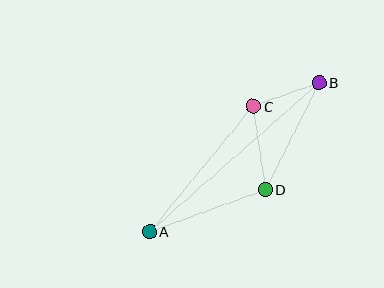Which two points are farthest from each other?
Points A and B are farthest from each other.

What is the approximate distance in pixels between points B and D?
The distance between B and D is approximately 119 pixels.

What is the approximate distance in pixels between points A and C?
The distance between A and C is approximately 163 pixels.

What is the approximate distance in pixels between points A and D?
The distance between A and D is approximately 123 pixels.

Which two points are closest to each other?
Points B and C are closest to each other.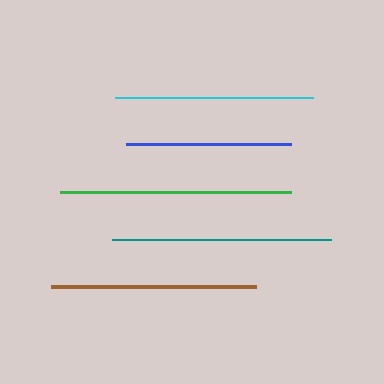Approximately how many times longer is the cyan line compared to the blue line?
The cyan line is approximately 1.2 times the length of the blue line.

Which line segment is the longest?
The green line is the longest at approximately 231 pixels.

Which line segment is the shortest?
The blue line is the shortest at approximately 165 pixels.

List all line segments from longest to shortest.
From longest to shortest: green, teal, brown, cyan, blue.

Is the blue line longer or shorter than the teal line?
The teal line is longer than the blue line.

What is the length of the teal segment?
The teal segment is approximately 219 pixels long.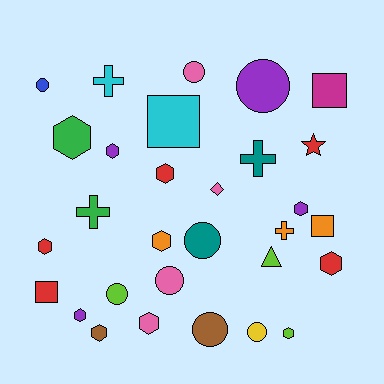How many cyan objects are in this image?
There are 2 cyan objects.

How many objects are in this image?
There are 30 objects.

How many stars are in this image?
There is 1 star.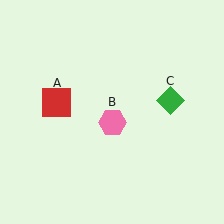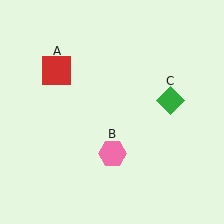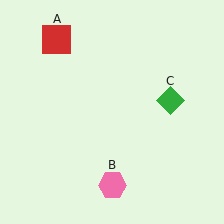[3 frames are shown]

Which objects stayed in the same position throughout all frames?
Green diamond (object C) remained stationary.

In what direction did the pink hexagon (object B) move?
The pink hexagon (object B) moved down.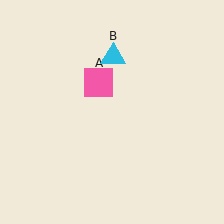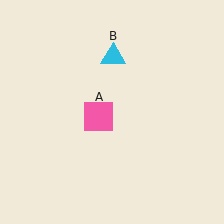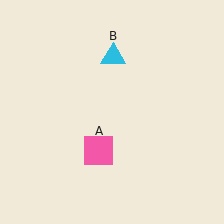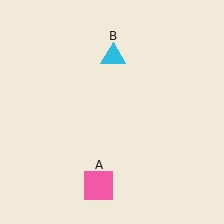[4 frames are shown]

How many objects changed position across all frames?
1 object changed position: pink square (object A).